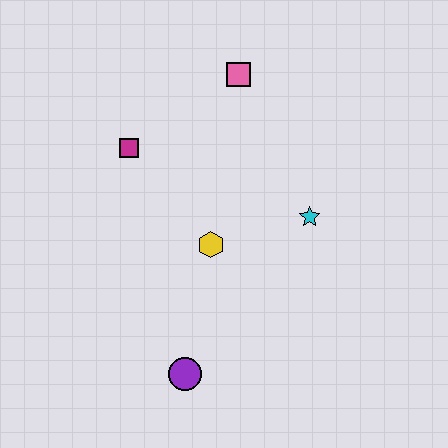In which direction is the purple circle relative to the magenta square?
The purple circle is below the magenta square.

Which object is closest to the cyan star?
The yellow hexagon is closest to the cyan star.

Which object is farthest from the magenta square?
The purple circle is farthest from the magenta square.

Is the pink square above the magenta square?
Yes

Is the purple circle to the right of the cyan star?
No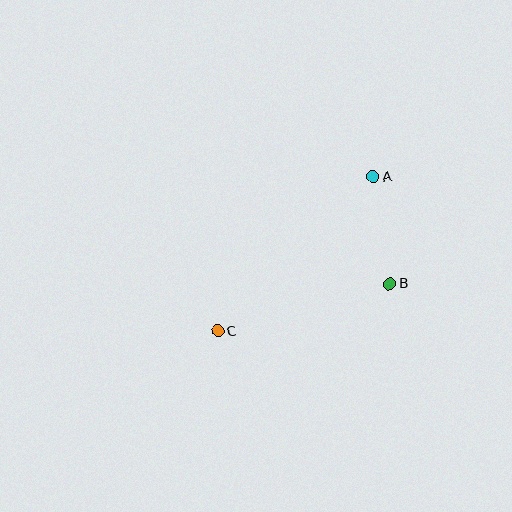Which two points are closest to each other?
Points A and B are closest to each other.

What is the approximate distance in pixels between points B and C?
The distance between B and C is approximately 179 pixels.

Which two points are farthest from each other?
Points A and C are farthest from each other.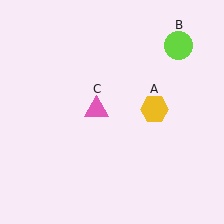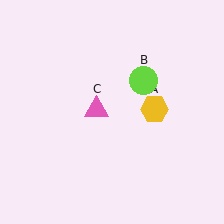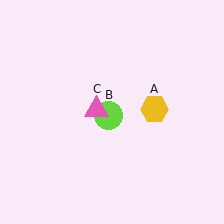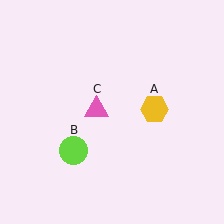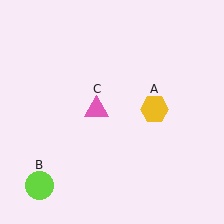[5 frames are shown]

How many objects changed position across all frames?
1 object changed position: lime circle (object B).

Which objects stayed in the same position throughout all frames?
Yellow hexagon (object A) and pink triangle (object C) remained stationary.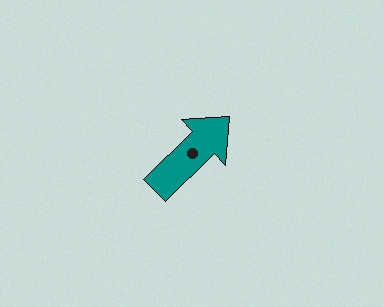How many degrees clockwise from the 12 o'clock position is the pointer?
Approximately 46 degrees.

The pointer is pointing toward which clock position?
Roughly 2 o'clock.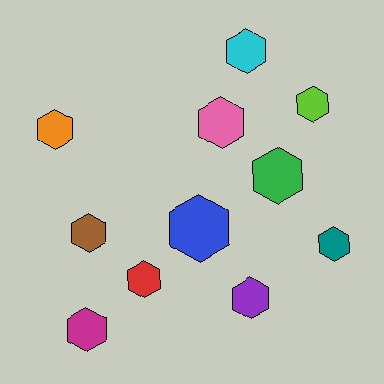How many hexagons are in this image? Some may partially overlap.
There are 11 hexagons.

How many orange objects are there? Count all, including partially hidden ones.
There is 1 orange object.